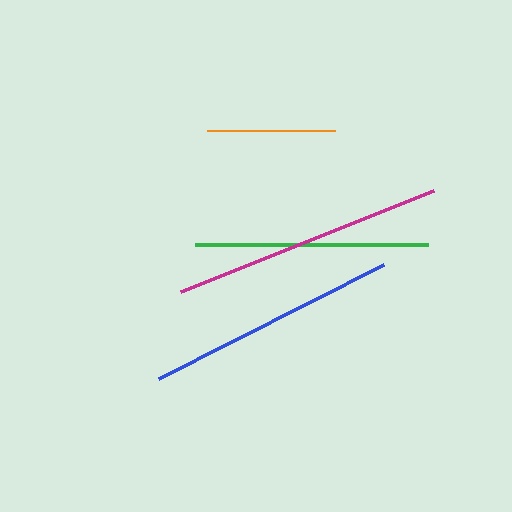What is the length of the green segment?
The green segment is approximately 233 pixels long.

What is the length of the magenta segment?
The magenta segment is approximately 272 pixels long.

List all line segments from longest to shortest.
From longest to shortest: magenta, blue, green, orange.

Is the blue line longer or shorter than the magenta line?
The magenta line is longer than the blue line.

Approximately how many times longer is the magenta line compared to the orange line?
The magenta line is approximately 2.1 times the length of the orange line.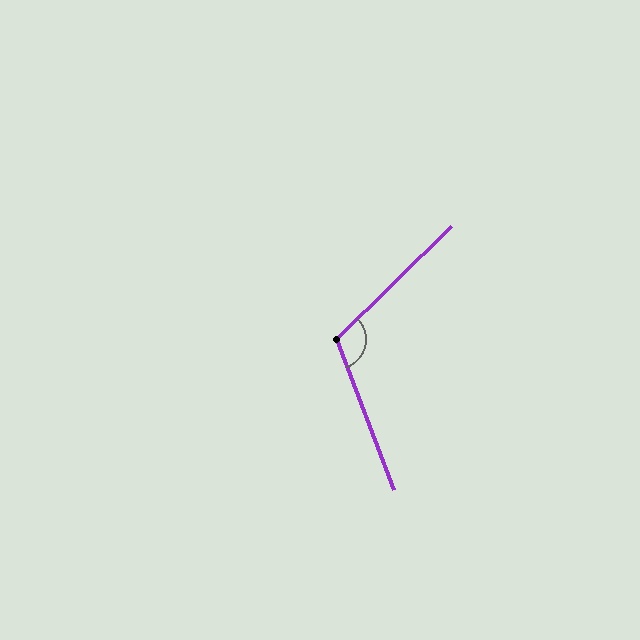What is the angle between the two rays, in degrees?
Approximately 113 degrees.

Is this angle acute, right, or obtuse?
It is obtuse.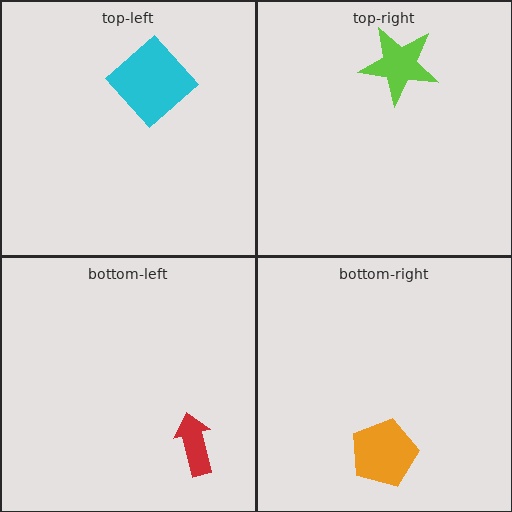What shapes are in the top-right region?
The lime star.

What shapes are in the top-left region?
The cyan diamond.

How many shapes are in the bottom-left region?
1.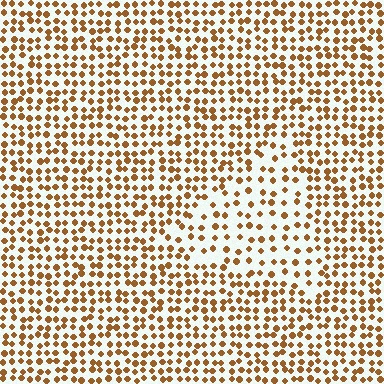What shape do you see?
I see a triangle.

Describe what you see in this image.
The image contains small brown elements arranged at two different densities. A triangle-shaped region is visible where the elements are less densely packed than the surrounding area.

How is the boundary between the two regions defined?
The boundary is defined by a change in element density (approximately 1.8x ratio). All elements are the same color, size, and shape.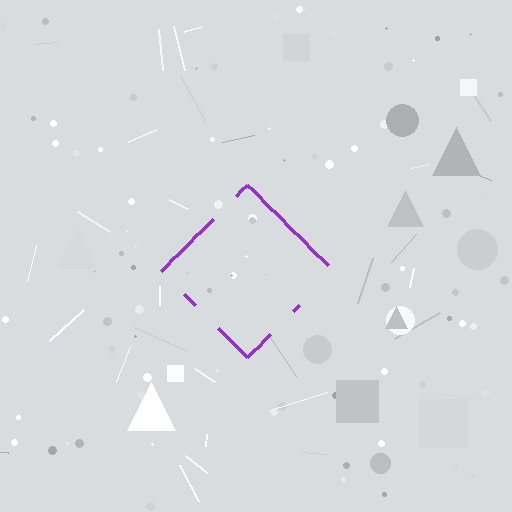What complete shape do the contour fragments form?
The contour fragments form a diamond.